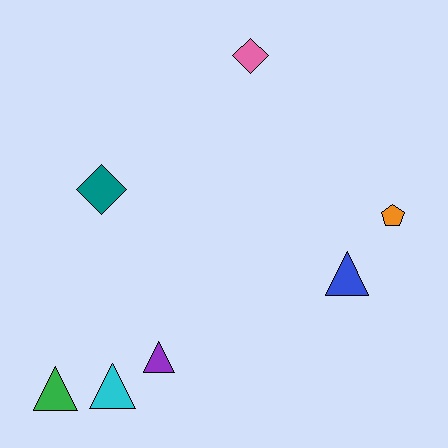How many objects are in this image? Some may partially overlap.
There are 7 objects.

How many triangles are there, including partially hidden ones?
There are 4 triangles.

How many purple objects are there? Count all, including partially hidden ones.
There is 1 purple object.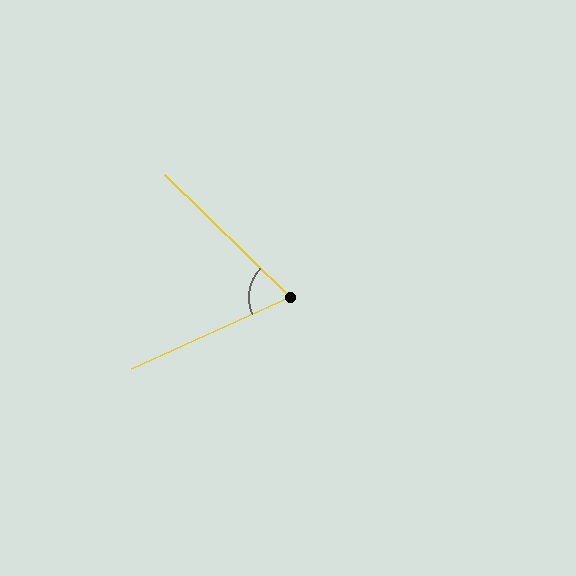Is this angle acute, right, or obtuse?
It is acute.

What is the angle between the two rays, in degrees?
Approximately 69 degrees.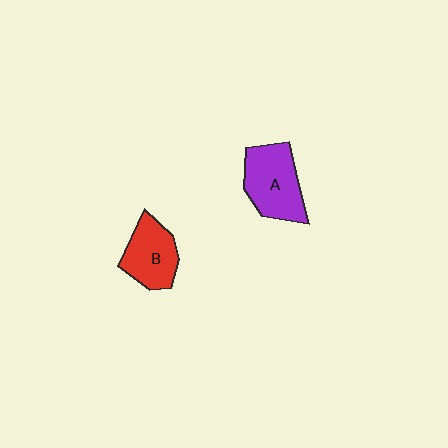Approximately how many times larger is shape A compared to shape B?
Approximately 1.2 times.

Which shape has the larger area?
Shape A (purple).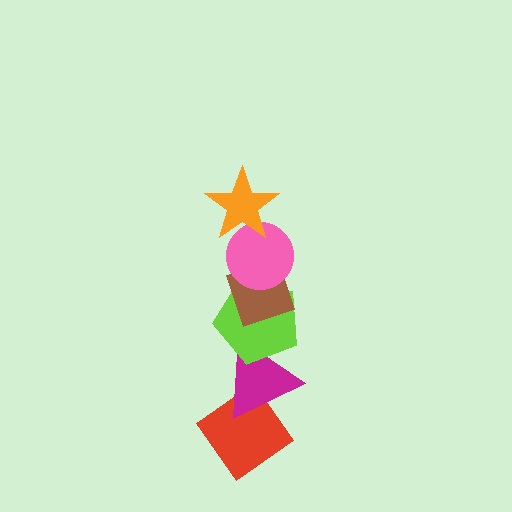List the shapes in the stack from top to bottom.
From top to bottom: the orange star, the pink circle, the brown diamond, the lime pentagon, the magenta triangle, the red diamond.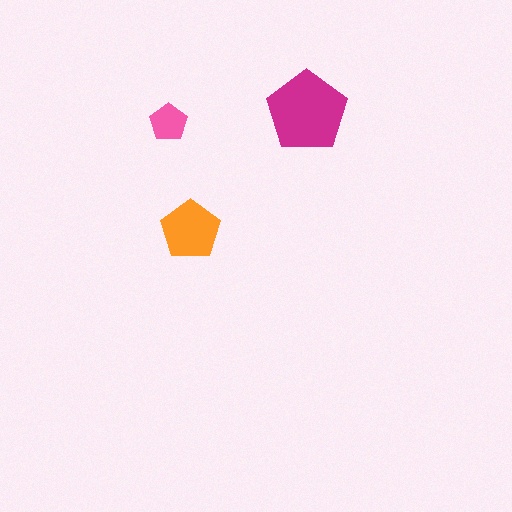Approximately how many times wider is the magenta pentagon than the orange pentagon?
About 1.5 times wider.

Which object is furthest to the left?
The pink pentagon is leftmost.